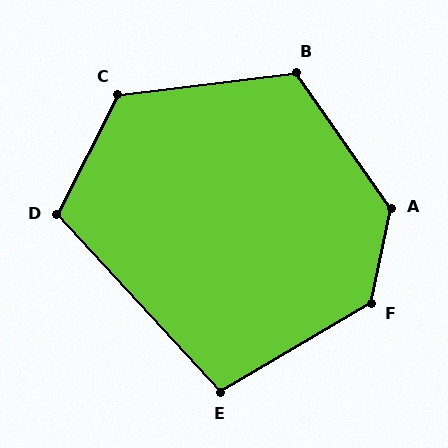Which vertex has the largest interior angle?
A, at approximately 134 degrees.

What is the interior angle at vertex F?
Approximately 132 degrees (obtuse).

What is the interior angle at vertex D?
Approximately 110 degrees (obtuse).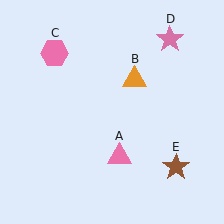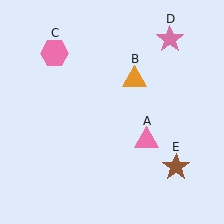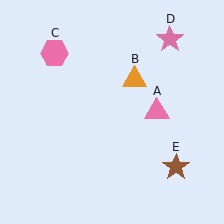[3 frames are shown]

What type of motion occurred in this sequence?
The pink triangle (object A) rotated counterclockwise around the center of the scene.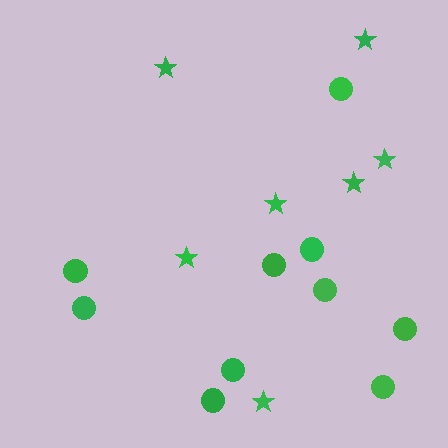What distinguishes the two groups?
There are 2 groups: one group of stars (7) and one group of circles (10).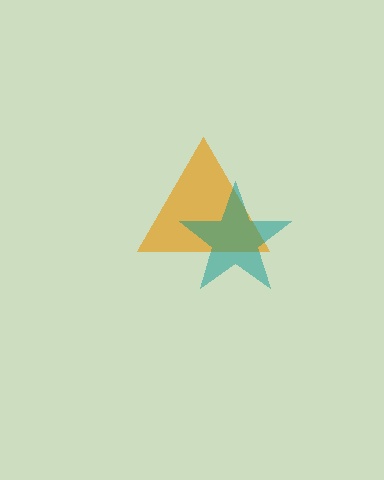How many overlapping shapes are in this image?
There are 2 overlapping shapes in the image.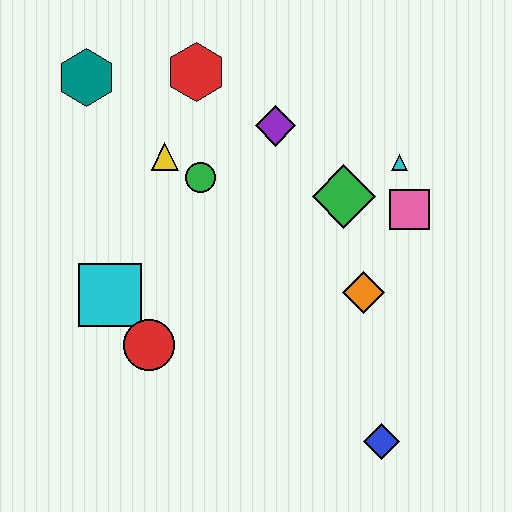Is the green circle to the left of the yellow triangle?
No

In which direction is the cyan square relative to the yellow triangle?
The cyan square is below the yellow triangle.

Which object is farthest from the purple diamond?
The blue diamond is farthest from the purple diamond.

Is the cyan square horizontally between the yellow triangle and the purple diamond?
No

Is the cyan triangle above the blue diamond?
Yes